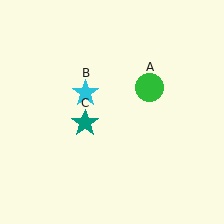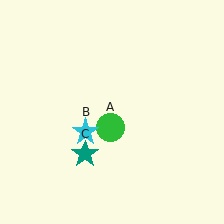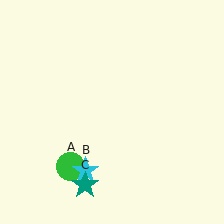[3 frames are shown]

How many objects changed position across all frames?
3 objects changed position: green circle (object A), cyan star (object B), teal star (object C).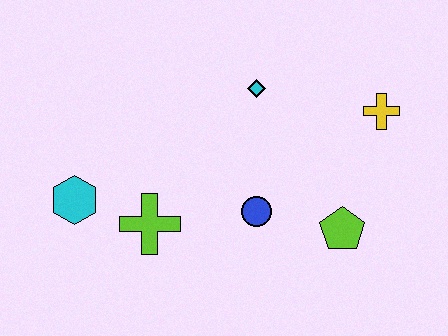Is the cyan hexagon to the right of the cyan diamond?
No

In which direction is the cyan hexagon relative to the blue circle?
The cyan hexagon is to the left of the blue circle.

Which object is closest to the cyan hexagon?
The lime cross is closest to the cyan hexagon.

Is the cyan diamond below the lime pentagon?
No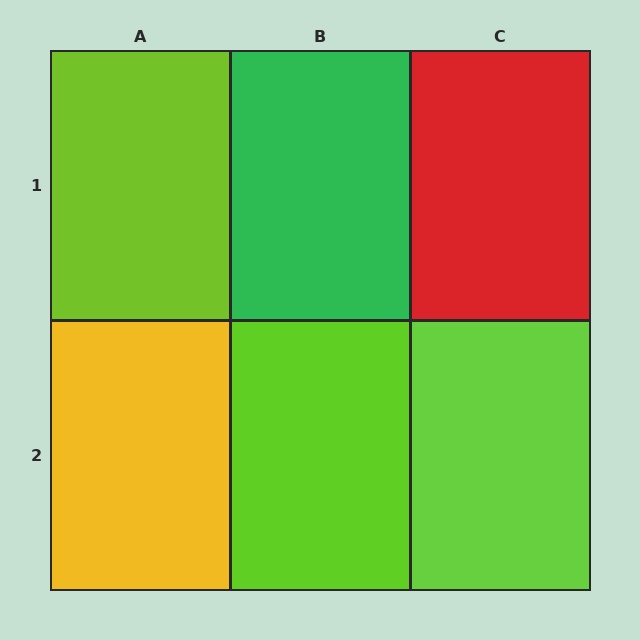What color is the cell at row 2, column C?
Lime.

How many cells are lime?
3 cells are lime.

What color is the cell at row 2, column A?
Yellow.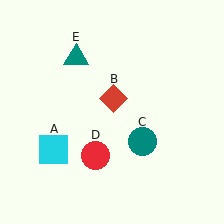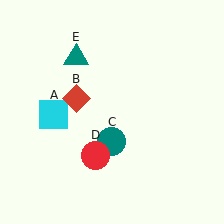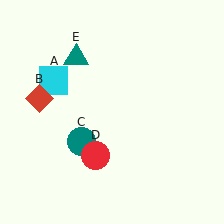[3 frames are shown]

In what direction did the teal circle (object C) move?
The teal circle (object C) moved left.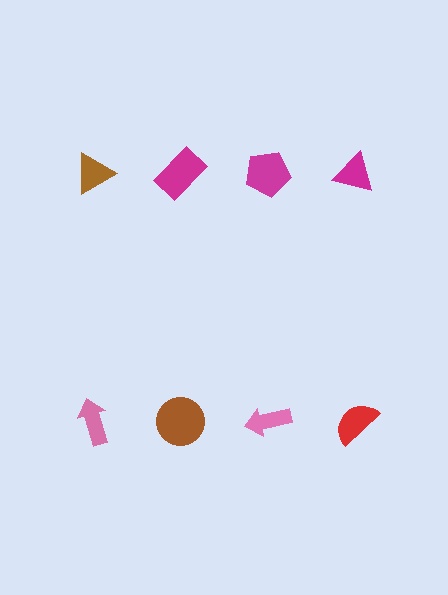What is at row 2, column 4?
A red semicircle.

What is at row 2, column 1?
A pink arrow.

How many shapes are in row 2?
4 shapes.